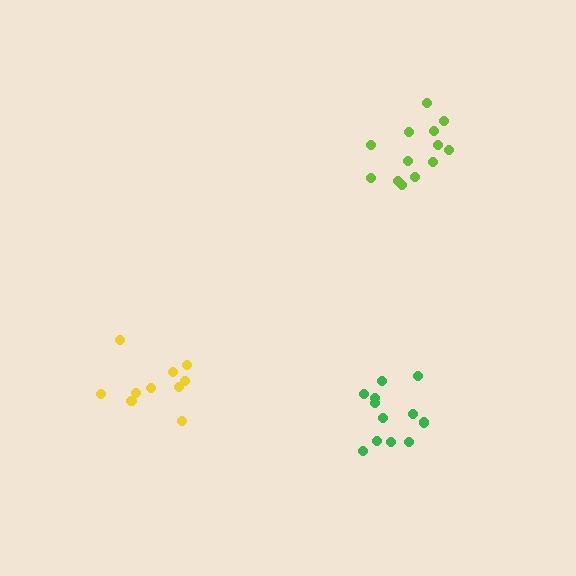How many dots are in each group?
Group 1: 12 dots, Group 2: 13 dots, Group 3: 10 dots (35 total).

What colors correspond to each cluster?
The clusters are colored: green, lime, yellow.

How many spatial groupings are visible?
There are 3 spatial groupings.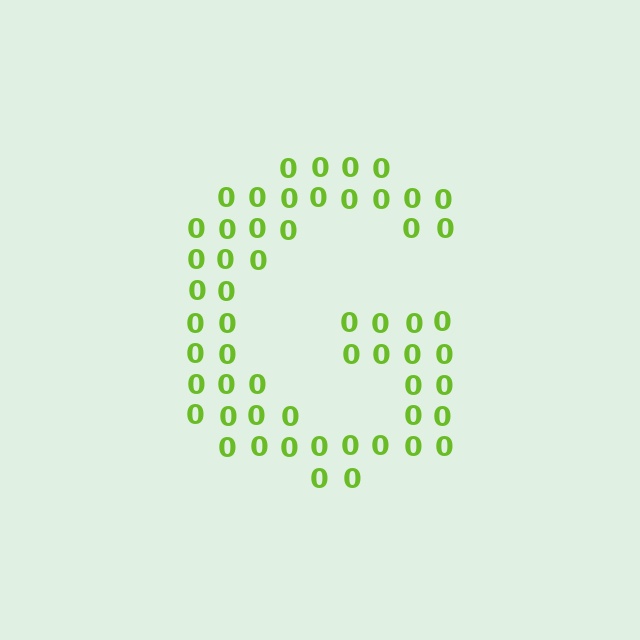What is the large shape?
The large shape is the letter G.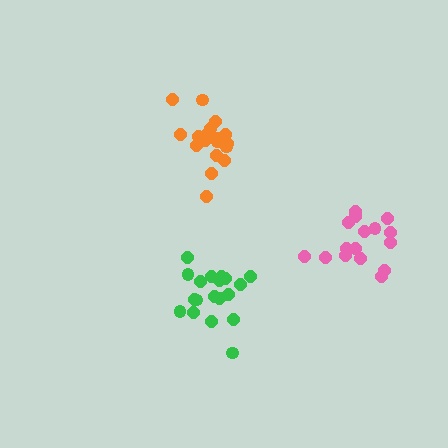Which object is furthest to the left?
The orange cluster is leftmost.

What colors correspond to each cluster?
The clusters are colored: green, orange, pink.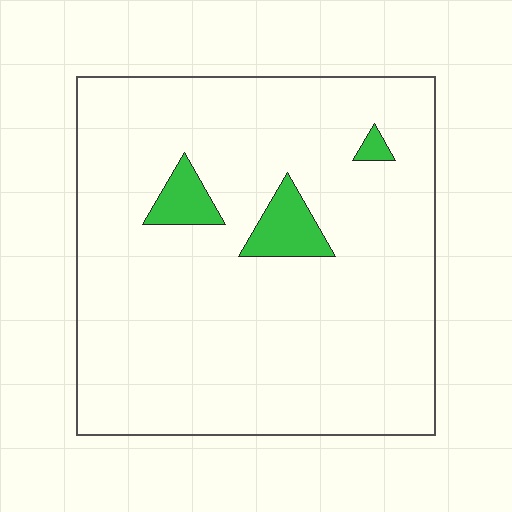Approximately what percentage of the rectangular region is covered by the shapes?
Approximately 5%.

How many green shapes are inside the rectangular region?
3.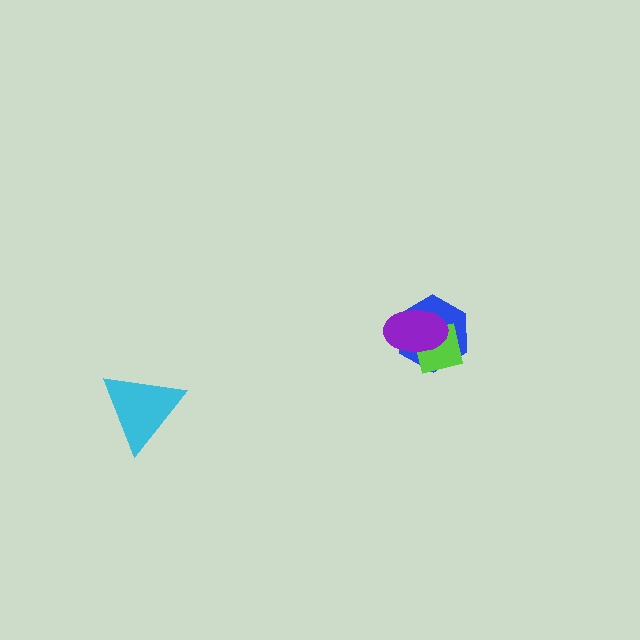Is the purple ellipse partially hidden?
No, no other shape covers it.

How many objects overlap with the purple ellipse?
2 objects overlap with the purple ellipse.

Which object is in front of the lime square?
The purple ellipse is in front of the lime square.